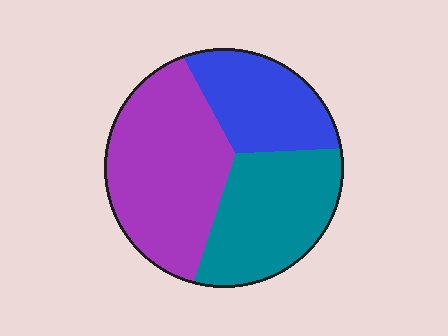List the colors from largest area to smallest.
From largest to smallest: purple, teal, blue.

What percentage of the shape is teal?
Teal takes up about one third (1/3) of the shape.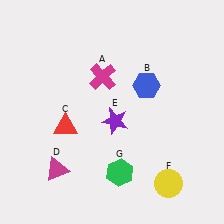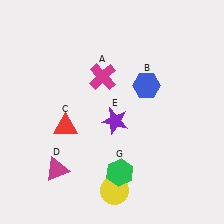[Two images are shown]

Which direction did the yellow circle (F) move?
The yellow circle (F) moved left.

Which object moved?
The yellow circle (F) moved left.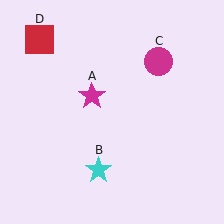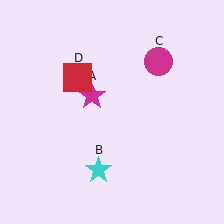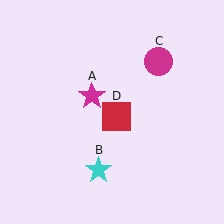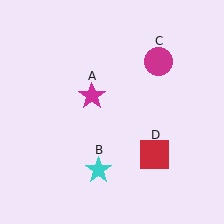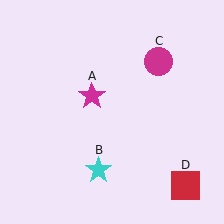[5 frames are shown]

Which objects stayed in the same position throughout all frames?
Magenta star (object A) and cyan star (object B) and magenta circle (object C) remained stationary.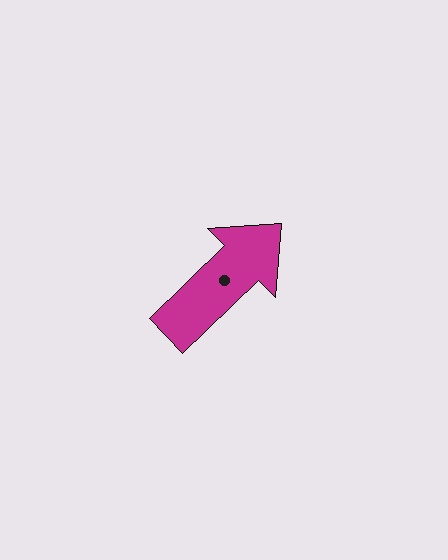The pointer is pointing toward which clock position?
Roughly 2 o'clock.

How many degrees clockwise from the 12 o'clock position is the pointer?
Approximately 46 degrees.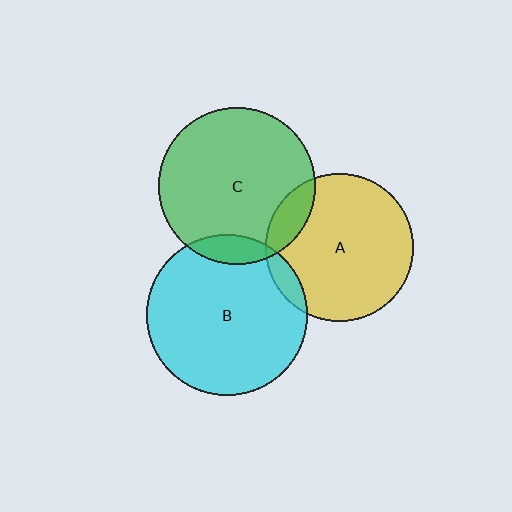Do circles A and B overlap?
Yes.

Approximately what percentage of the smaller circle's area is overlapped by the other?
Approximately 5%.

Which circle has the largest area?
Circle B (cyan).